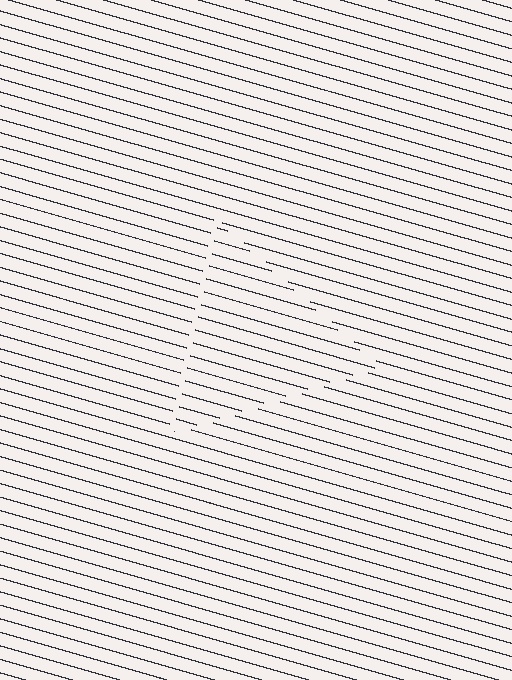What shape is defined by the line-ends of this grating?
An illusory triangle. The interior of the shape contains the same grating, shifted by half a period — the contour is defined by the phase discontinuity where line-ends from the inner and outer gratings abut.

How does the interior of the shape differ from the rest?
The interior of the shape contains the same grating, shifted by half a period — the contour is defined by the phase discontinuity where line-ends from the inner and outer gratings abut.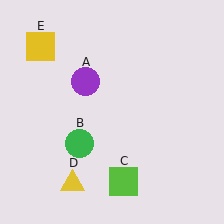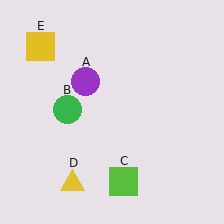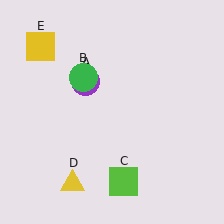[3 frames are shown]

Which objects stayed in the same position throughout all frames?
Purple circle (object A) and lime square (object C) and yellow triangle (object D) and yellow square (object E) remained stationary.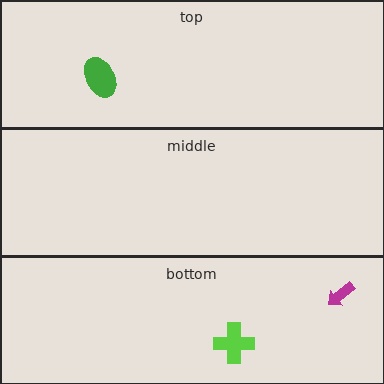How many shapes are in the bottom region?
2.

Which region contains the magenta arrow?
The bottom region.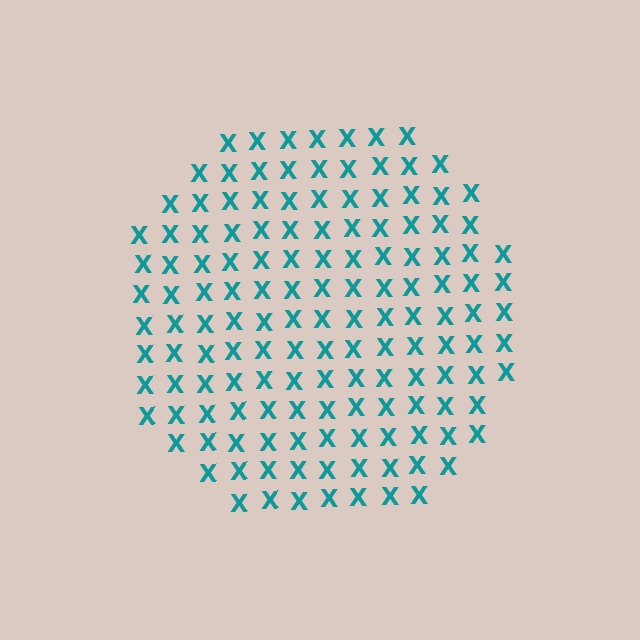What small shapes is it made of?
It is made of small letter X's.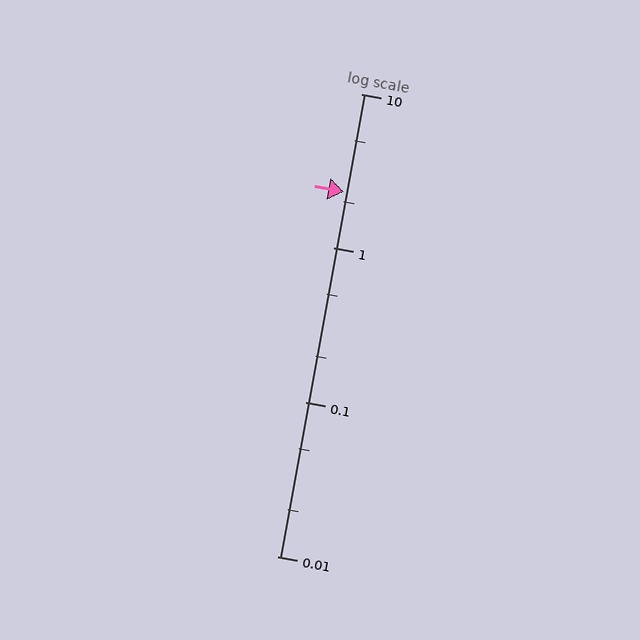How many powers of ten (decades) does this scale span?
The scale spans 3 decades, from 0.01 to 10.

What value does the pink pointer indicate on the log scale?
The pointer indicates approximately 2.3.